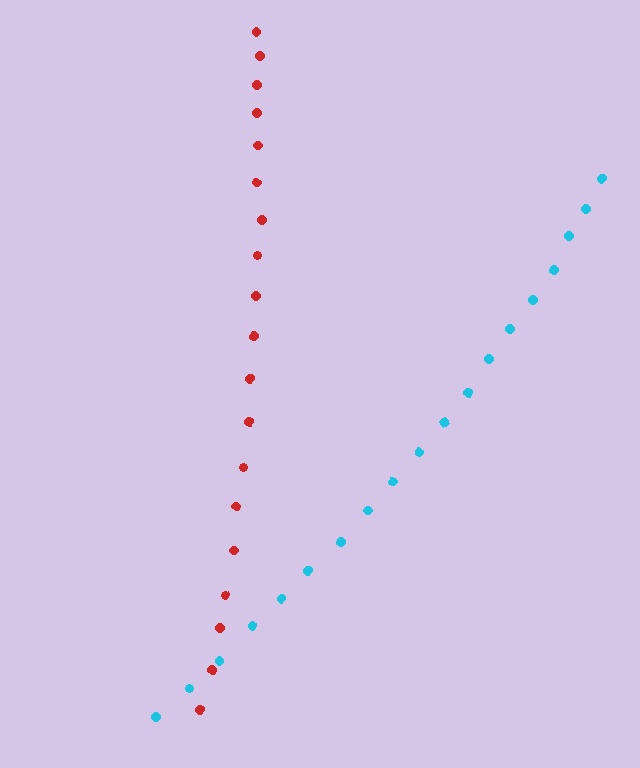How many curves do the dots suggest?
There are 2 distinct paths.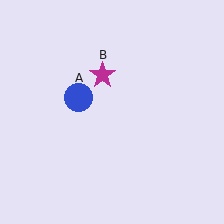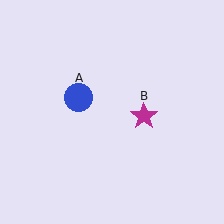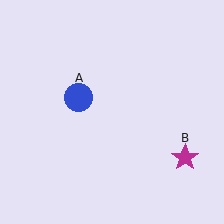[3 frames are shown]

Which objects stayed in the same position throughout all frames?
Blue circle (object A) remained stationary.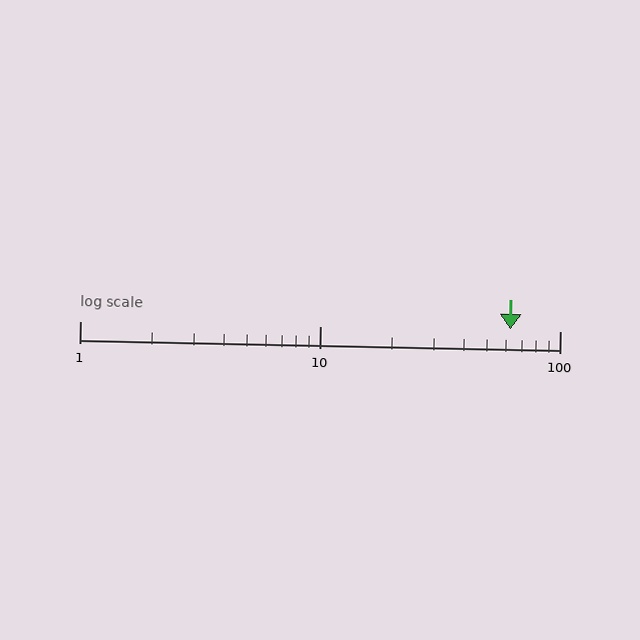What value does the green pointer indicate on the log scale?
The pointer indicates approximately 62.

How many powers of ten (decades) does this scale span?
The scale spans 2 decades, from 1 to 100.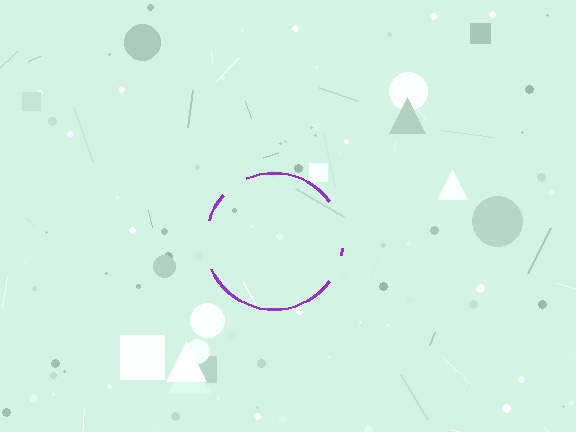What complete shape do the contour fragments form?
The contour fragments form a circle.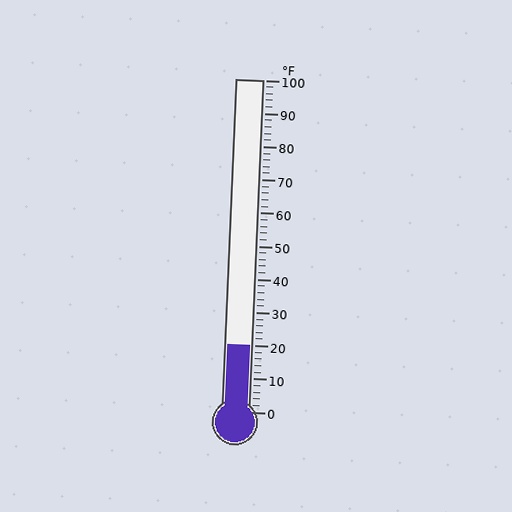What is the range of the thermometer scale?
The thermometer scale ranges from 0°F to 100°F.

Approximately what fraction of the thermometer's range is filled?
The thermometer is filled to approximately 20% of its range.